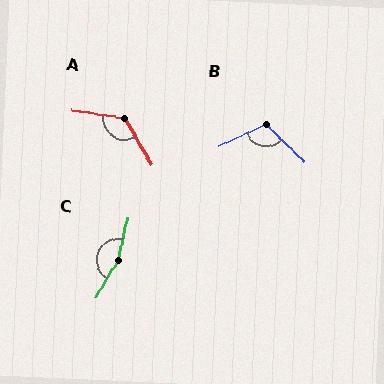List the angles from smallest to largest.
B (110°), A (129°), C (162°).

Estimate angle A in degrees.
Approximately 129 degrees.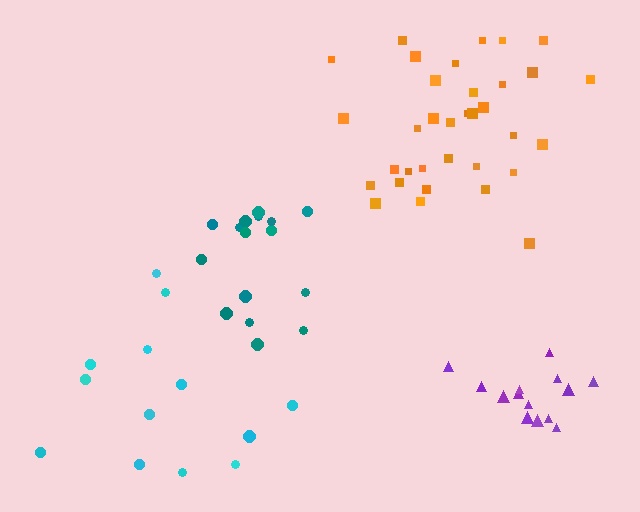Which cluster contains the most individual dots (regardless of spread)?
Orange (34).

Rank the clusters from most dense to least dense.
purple, teal, orange, cyan.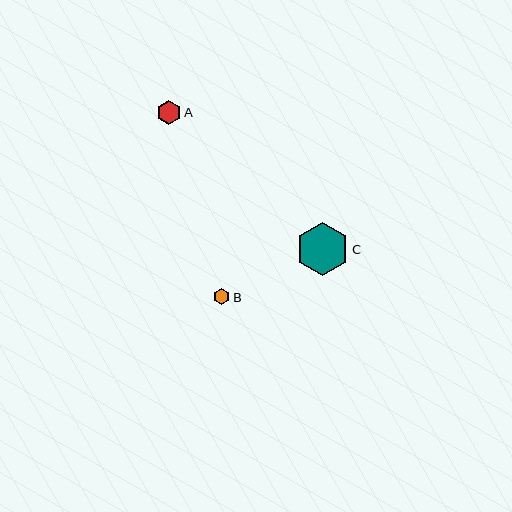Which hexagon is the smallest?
Hexagon B is the smallest with a size of approximately 17 pixels.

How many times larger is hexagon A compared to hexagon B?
Hexagon A is approximately 1.5 times the size of hexagon B.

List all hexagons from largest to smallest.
From largest to smallest: C, A, B.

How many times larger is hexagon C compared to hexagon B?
Hexagon C is approximately 3.2 times the size of hexagon B.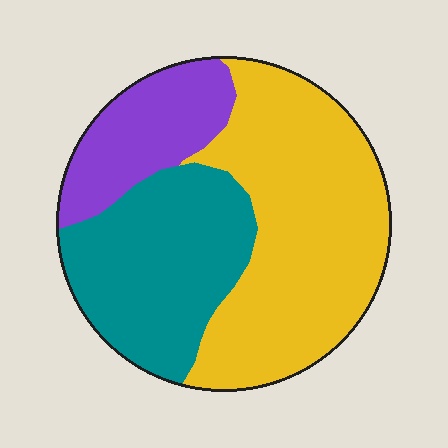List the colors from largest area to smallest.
From largest to smallest: yellow, teal, purple.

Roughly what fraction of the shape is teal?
Teal takes up between a sixth and a third of the shape.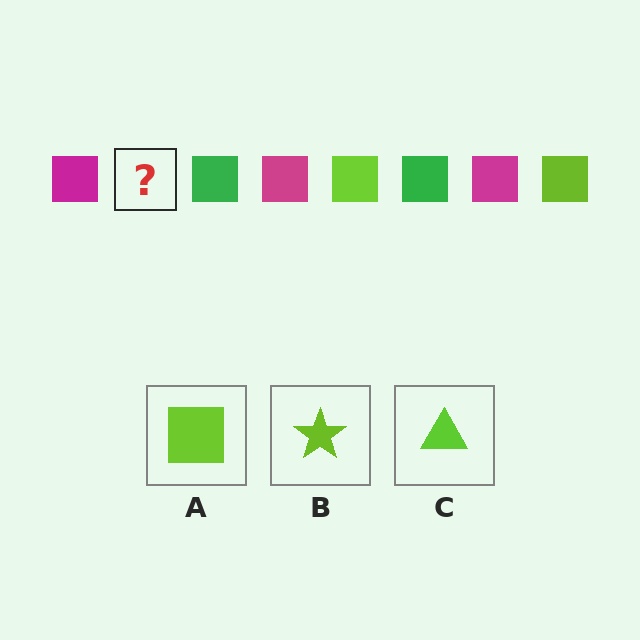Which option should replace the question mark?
Option A.